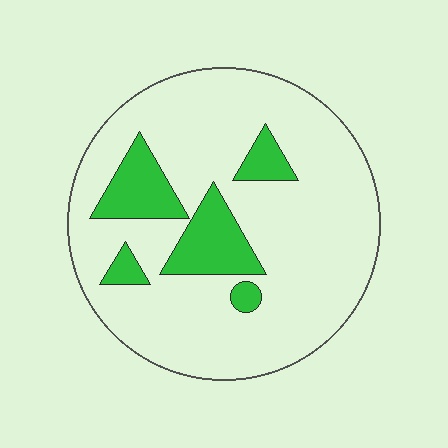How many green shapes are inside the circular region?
5.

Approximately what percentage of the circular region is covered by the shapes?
Approximately 20%.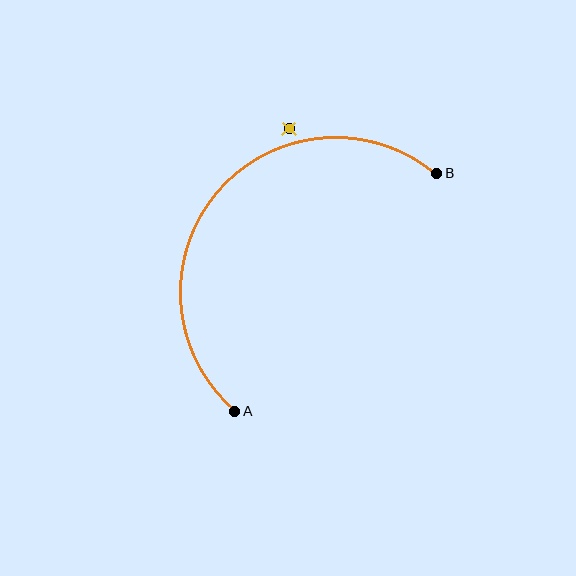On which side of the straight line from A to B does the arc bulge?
The arc bulges above and to the left of the straight line connecting A and B.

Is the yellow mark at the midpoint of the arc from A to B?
No — the yellow mark does not lie on the arc at all. It sits slightly outside the curve.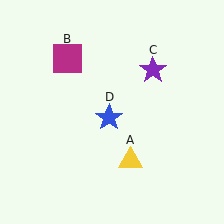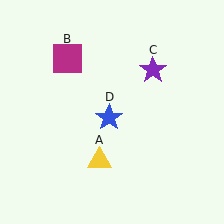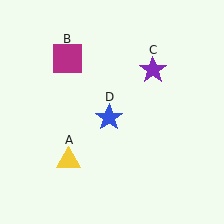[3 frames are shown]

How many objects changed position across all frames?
1 object changed position: yellow triangle (object A).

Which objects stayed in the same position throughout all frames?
Magenta square (object B) and purple star (object C) and blue star (object D) remained stationary.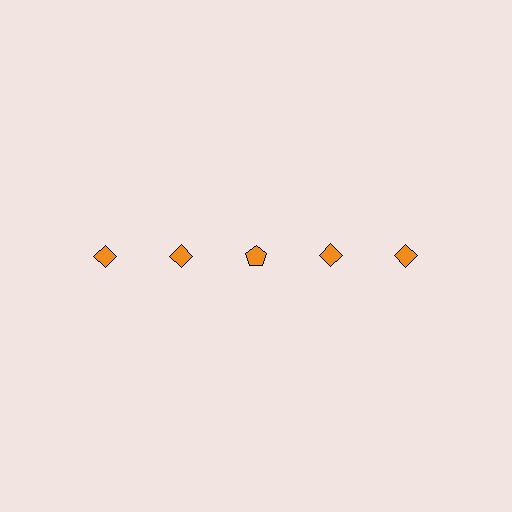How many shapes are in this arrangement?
There are 5 shapes arranged in a grid pattern.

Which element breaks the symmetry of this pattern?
The orange pentagon in the top row, center column breaks the symmetry. All other shapes are orange diamonds.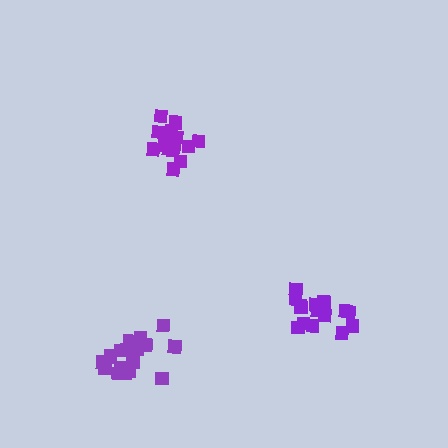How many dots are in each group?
Group 1: 18 dots, Group 2: 18 dots, Group 3: 17 dots (53 total).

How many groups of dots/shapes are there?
There are 3 groups.